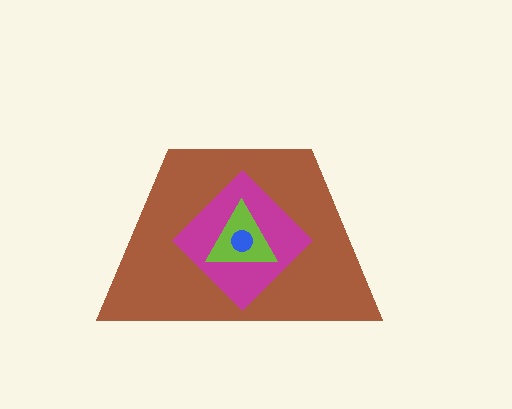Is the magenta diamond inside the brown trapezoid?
Yes.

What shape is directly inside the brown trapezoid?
The magenta diamond.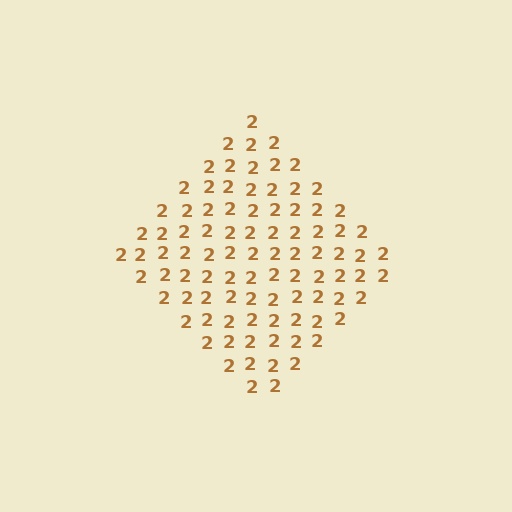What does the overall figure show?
The overall figure shows a diamond.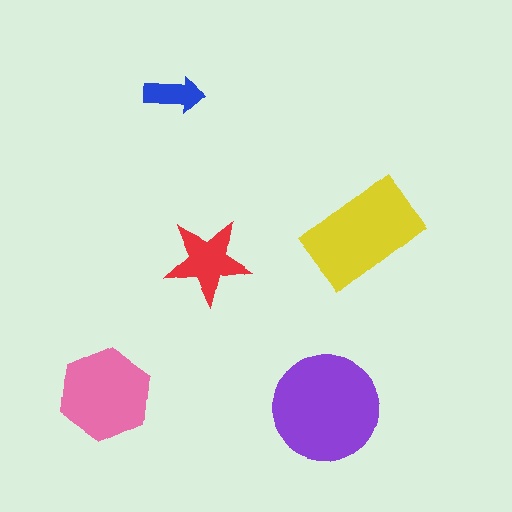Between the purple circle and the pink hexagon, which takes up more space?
The purple circle.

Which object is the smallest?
The blue arrow.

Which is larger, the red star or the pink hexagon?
The pink hexagon.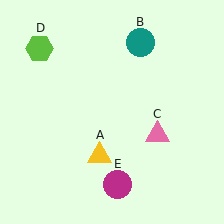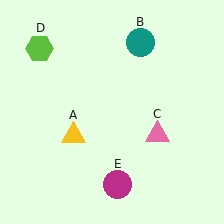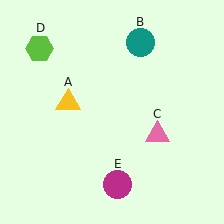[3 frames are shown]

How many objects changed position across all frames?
1 object changed position: yellow triangle (object A).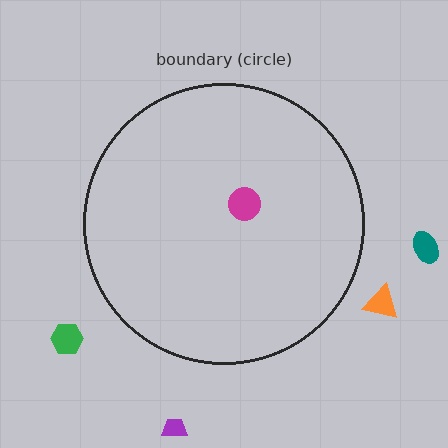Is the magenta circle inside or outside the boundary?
Inside.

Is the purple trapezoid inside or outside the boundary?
Outside.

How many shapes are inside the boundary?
1 inside, 4 outside.